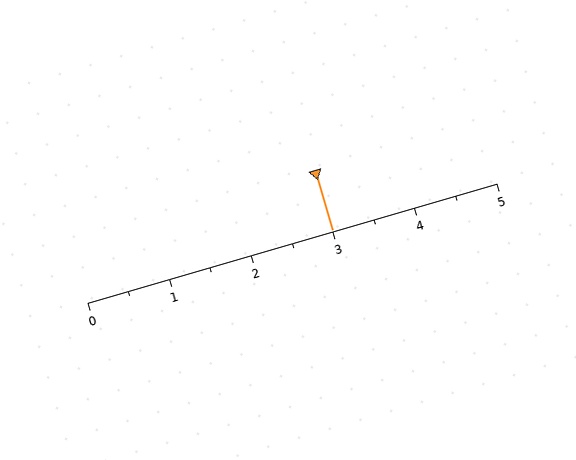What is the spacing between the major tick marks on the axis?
The major ticks are spaced 1 apart.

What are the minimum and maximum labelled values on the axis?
The axis runs from 0 to 5.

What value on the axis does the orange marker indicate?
The marker indicates approximately 3.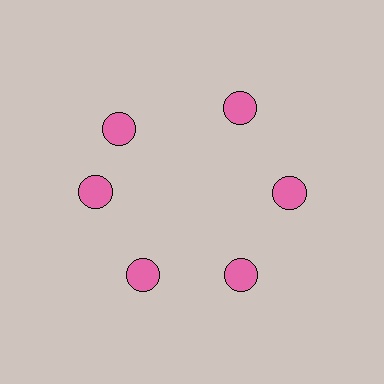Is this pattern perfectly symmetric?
No. The 6 pink circles are arranged in a ring, but one element near the 11 o'clock position is rotated out of alignment along the ring, breaking the 6-fold rotational symmetry.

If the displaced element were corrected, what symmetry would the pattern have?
It would have 6-fold rotational symmetry — the pattern would map onto itself every 60 degrees.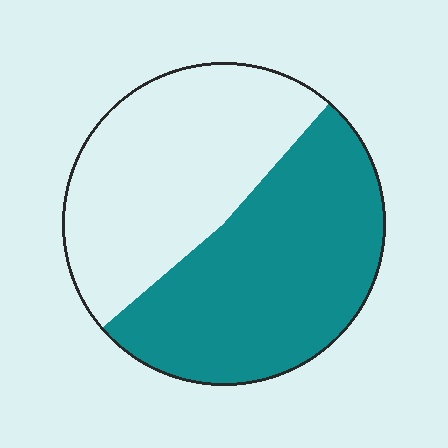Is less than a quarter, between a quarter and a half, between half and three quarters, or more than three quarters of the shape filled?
Between half and three quarters.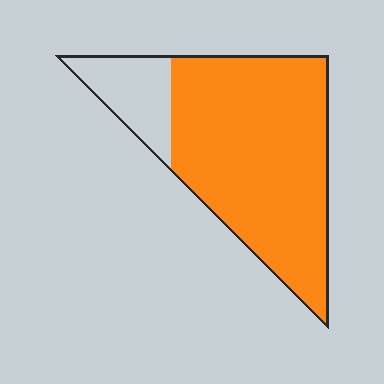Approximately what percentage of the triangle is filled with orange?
Approximately 80%.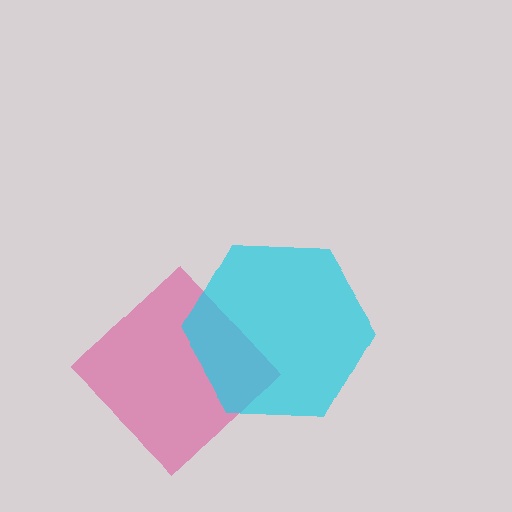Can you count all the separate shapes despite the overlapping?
Yes, there are 2 separate shapes.